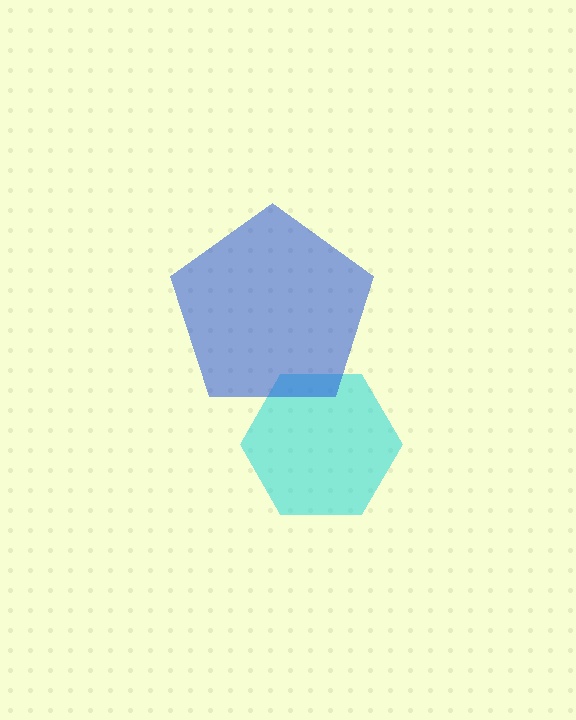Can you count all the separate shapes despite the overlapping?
Yes, there are 2 separate shapes.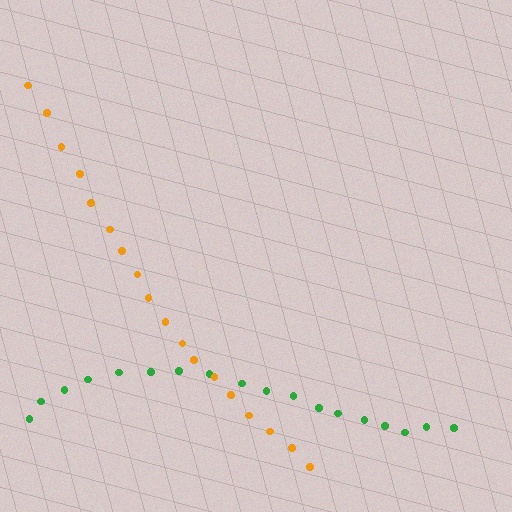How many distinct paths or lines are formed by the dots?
There are 2 distinct paths.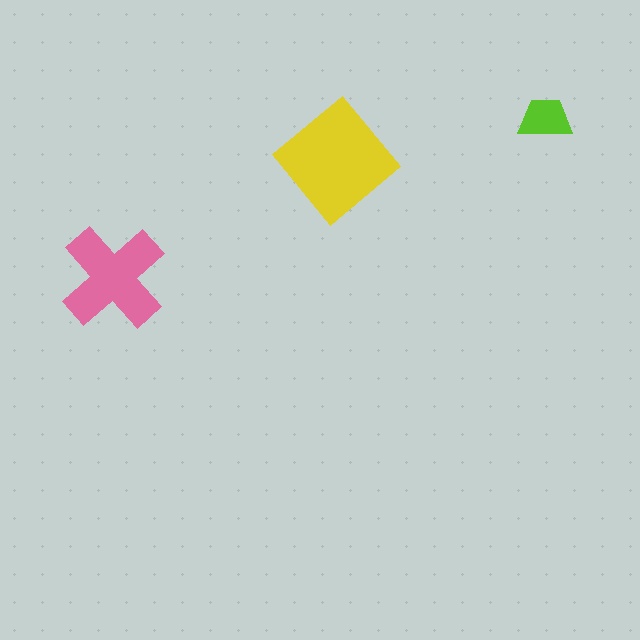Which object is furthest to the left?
The pink cross is leftmost.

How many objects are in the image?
There are 3 objects in the image.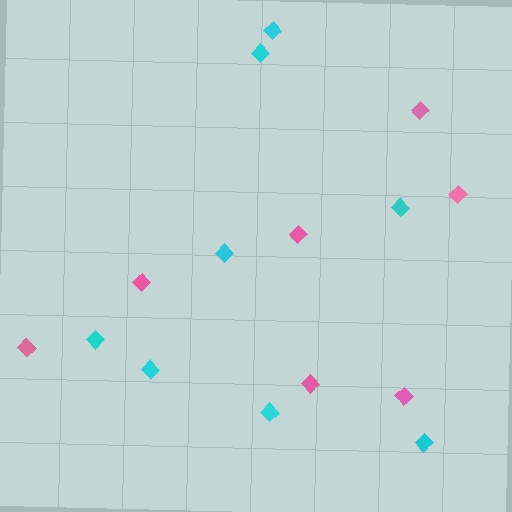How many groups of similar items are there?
There are 2 groups: one group of pink diamonds (7) and one group of cyan diamonds (8).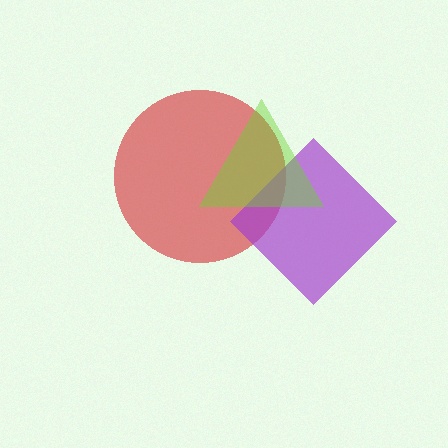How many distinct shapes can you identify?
There are 3 distinct shapes: a red circle, a purple diamond, a lime triangle.